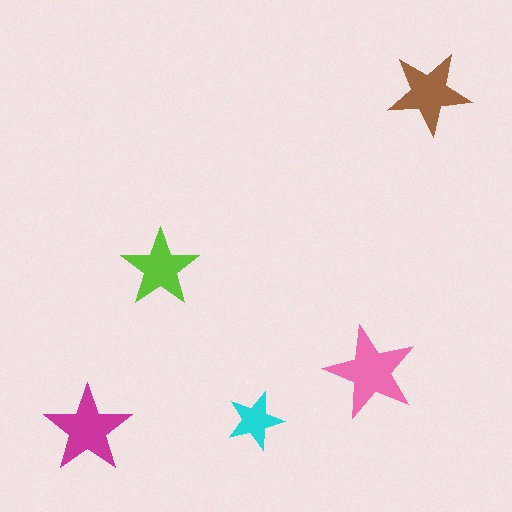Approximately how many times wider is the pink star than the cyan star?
About 1.5 times wider.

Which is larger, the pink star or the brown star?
The pink one.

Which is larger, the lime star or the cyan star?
The lime one.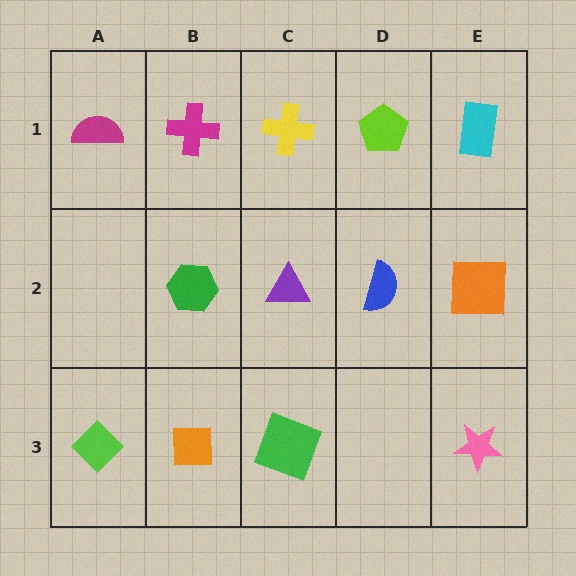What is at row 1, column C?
A yellow cross.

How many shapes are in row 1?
5 shapes.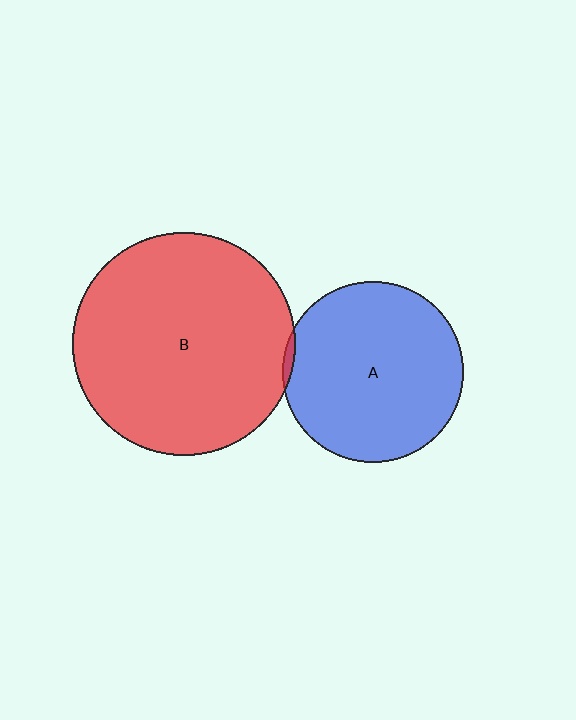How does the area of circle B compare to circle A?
Approximately 1.5 times.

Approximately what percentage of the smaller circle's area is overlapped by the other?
Approximately 5%.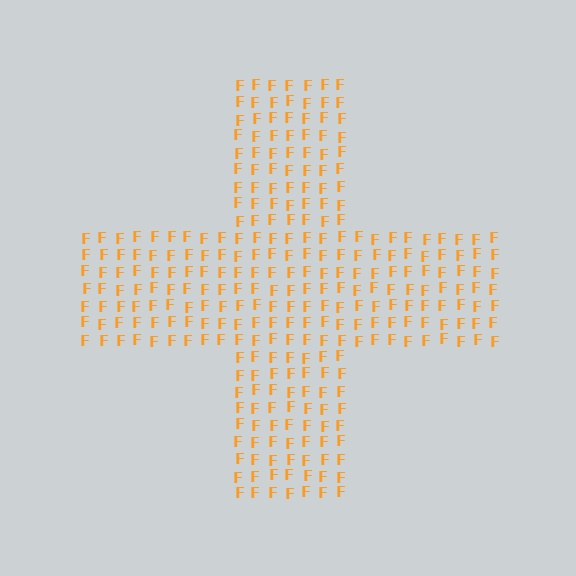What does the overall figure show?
The overall figure shows a cross.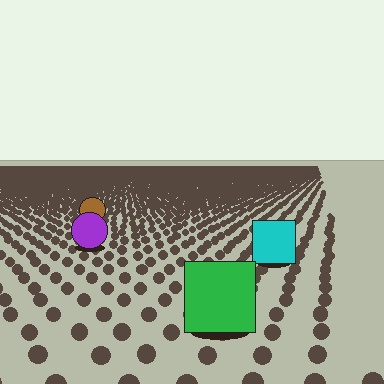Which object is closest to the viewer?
The green square is closest. The texture marks near it are larger and more spread out.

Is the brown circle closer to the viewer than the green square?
No. The green square is closer — you can tell from the texture gradient: the ground texture is coarser near it.